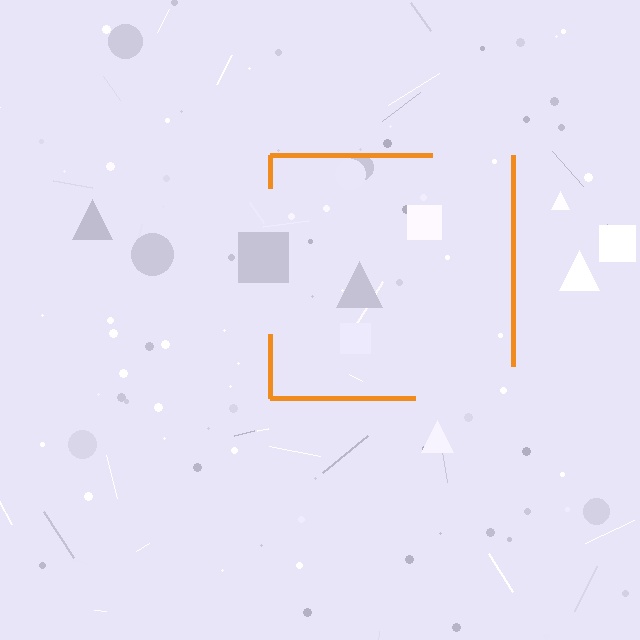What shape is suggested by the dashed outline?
The dashed outline suggests a square.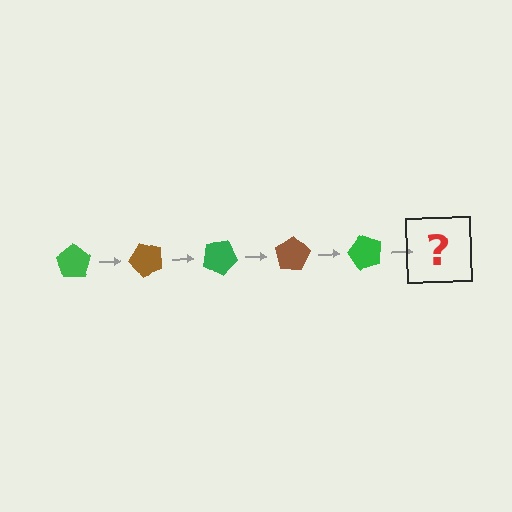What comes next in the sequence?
The next element should be a brown pentagon, rotated 250 degrees from the start.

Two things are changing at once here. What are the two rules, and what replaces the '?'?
The two rules are that it rotates 50 degrees each step and the color cycles through green and brown. The '?' should be a brown pentagon, rotated 250 degrees from the start.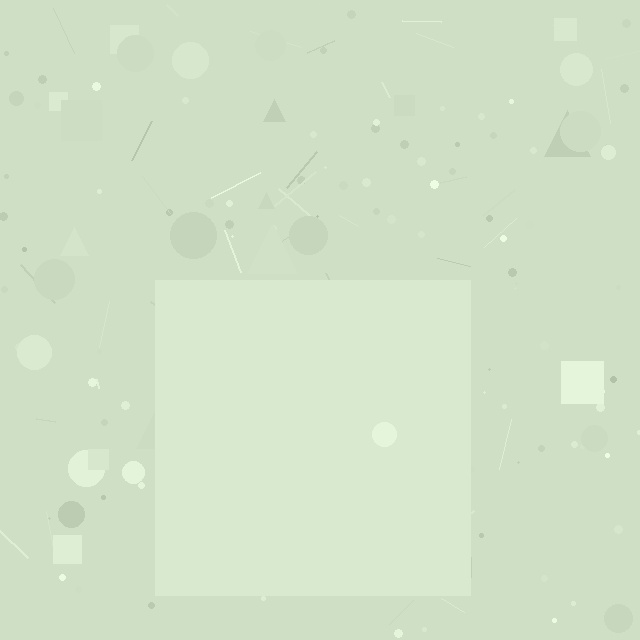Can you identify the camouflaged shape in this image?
The camouflaged shape is a square.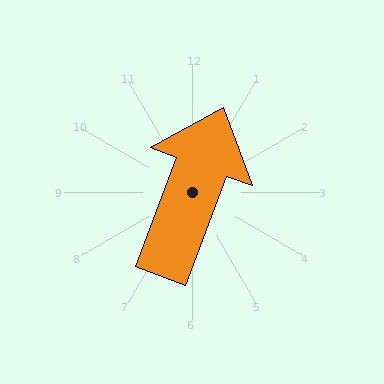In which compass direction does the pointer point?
North.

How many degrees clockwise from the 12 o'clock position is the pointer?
Approximately 21 degrees.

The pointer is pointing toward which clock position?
Roughly 1 o'clock.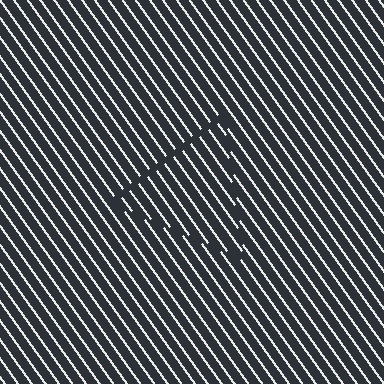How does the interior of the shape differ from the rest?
The interior of the shape contains the same grating, shifted by half a period — the contour is defined by the phase discontinuity where line-ends from the inner and outer gratings abut.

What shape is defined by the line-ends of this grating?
An illusory triangle. The interior of the shape contains the same grating, shifted by half a period — the contour is defined by the phase discontinuity where line-ends from the inner and outer gratings abut.